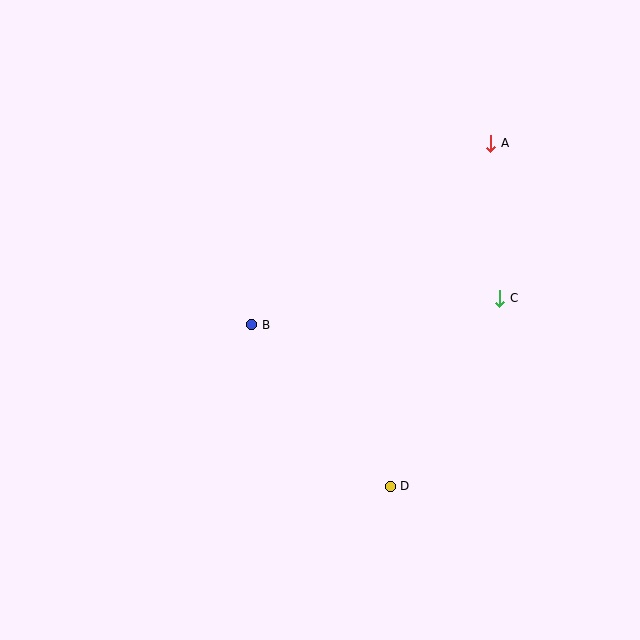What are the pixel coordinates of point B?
Point B is at (252, 325).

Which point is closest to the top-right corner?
Point A is closest to the top-right corner.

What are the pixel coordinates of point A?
Point A is at (491, 143).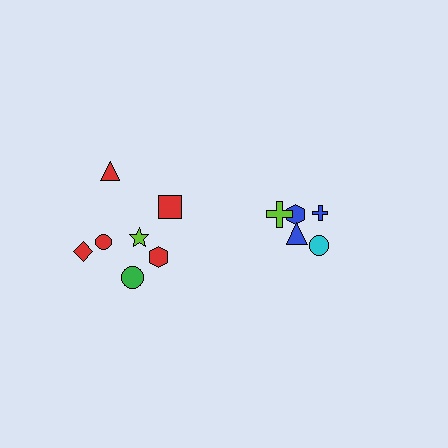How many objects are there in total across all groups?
There are 12 objects.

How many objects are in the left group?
There are 7 objects.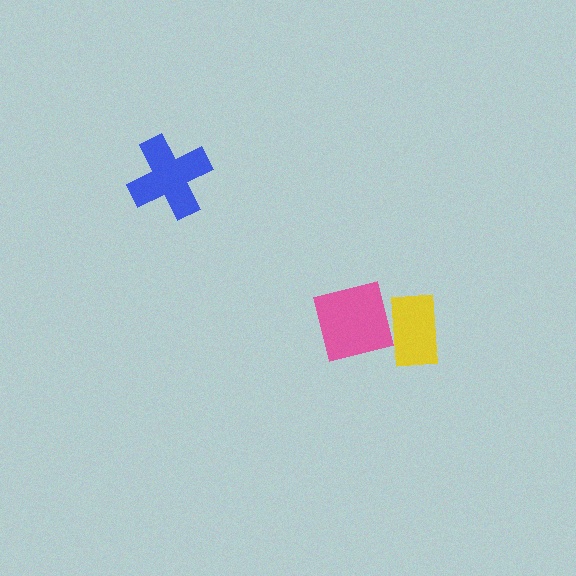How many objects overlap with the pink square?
1 object overlaps with the pink square.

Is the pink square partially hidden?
Yes, it is partially covered by another shape.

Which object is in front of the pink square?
The yellow rectangle is in front of the pink square.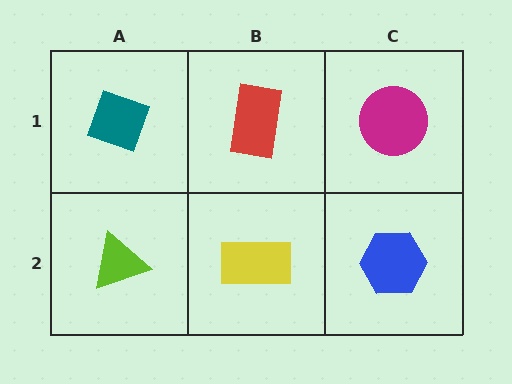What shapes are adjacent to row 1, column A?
A lime triangle (row 2, column A), a red rectangle (row 1, column B).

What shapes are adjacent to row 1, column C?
A blue hexagon (row 2, column C), a red rectangle (row 1, column B).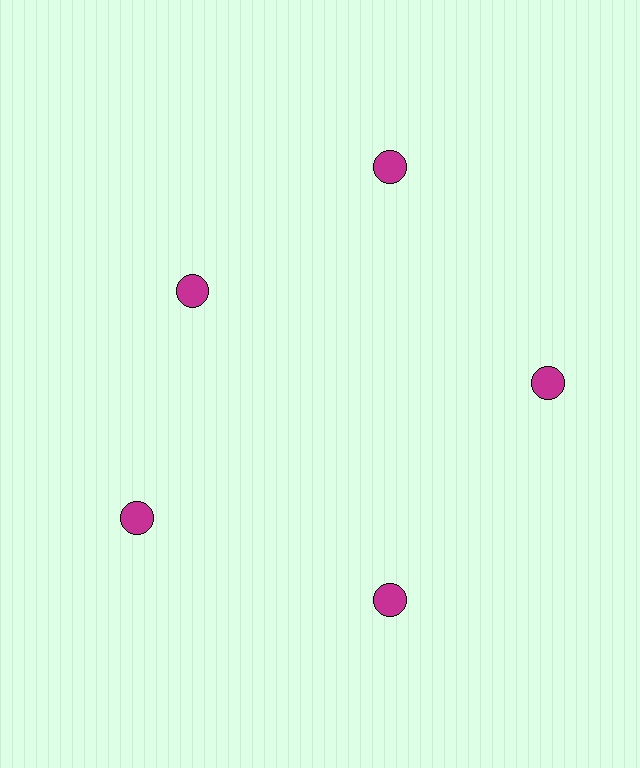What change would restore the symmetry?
The symmetry would be restored by moving it outward, back onto the ring so that all 5 circles sit at equal angles and equal distance from the center.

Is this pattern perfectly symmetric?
No. The 5 magenta circles are arranged in a ring, but one element near the 10 o'clock position is pulled inward toward the center, breaking the 5-fold rotational symmetry.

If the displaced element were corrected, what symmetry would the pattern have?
It would have 5-fold rotational symmetry — the pattern would map onto itself every 72 degrees.